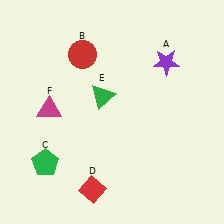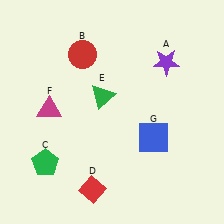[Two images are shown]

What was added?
A blue square (G) was added in Image 2.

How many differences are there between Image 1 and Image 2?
There is 1 difference between the two images.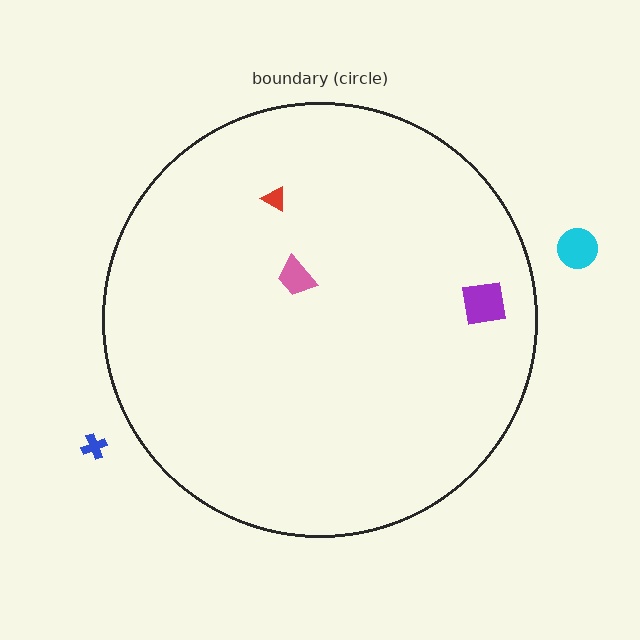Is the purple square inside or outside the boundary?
Inside.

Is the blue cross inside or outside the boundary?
Outside.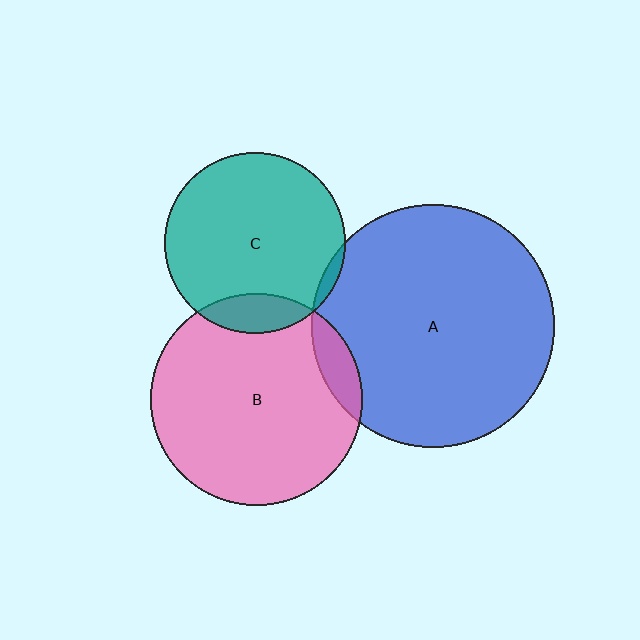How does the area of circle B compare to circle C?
Approximately 1.4 times.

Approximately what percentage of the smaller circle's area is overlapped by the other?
Approximately 10%.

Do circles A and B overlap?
Yes.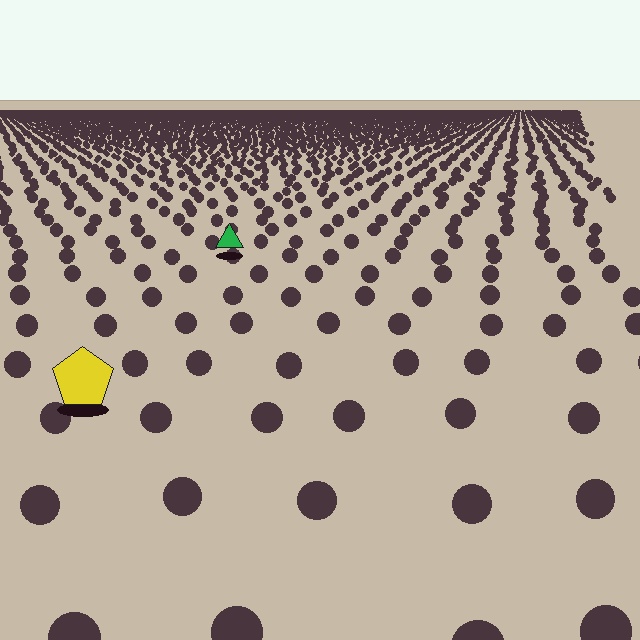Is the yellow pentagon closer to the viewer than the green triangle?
Yes. The yellow pentagon is closer — you can tell from the texture gradient: the ground texture is coarser near it.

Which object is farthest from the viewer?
The green triangle is farthest from the viewer. It appears smaller and the ground texture around it is denser.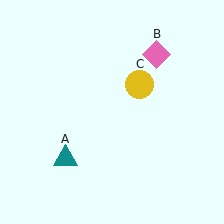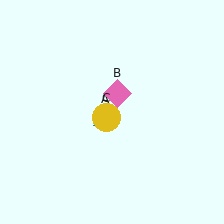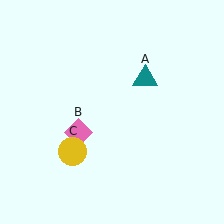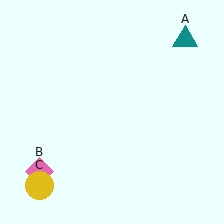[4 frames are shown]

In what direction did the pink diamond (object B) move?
The pink diamond (object B) moved down and to the left.